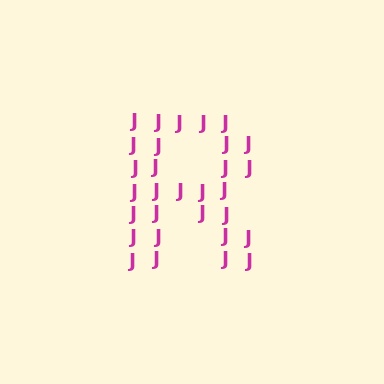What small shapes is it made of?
It is made of small letter J's.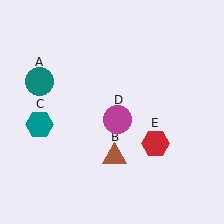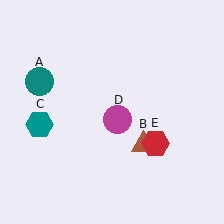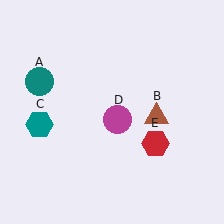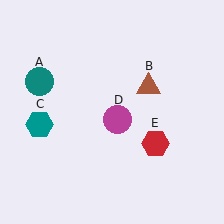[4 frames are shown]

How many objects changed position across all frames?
1 object changed position: brown triangle (object B).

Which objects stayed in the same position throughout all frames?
Teal circle (object A) and teal hexagon (object C) and magenta circle (object D) and red hexagon (object E) remained stationary.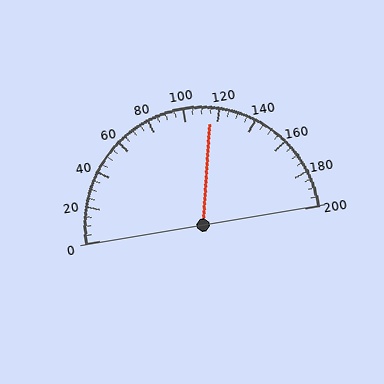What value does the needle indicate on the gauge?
The needle indicates approximately 115.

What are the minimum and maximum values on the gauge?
The gauge ranges from 0 to 200.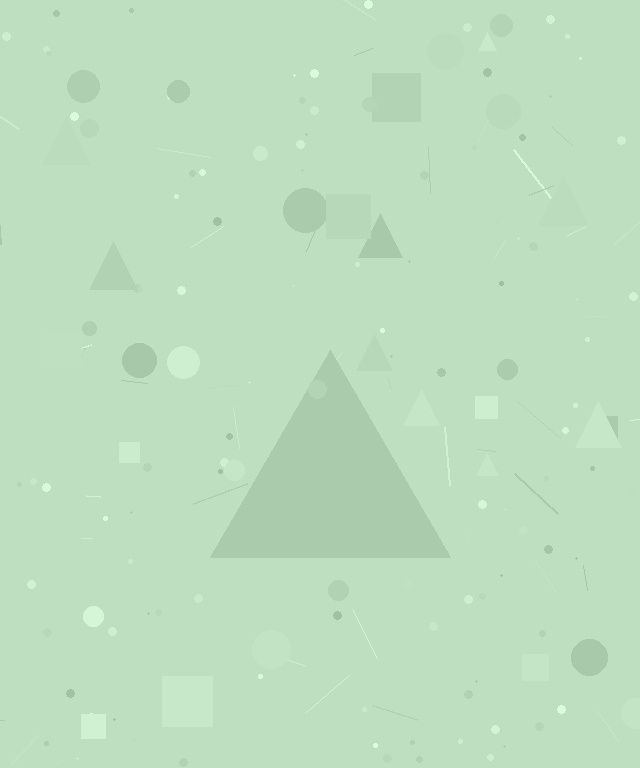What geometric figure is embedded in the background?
A triangle is embedded in the background.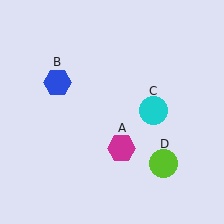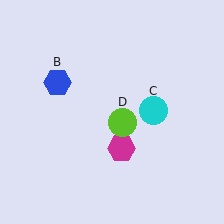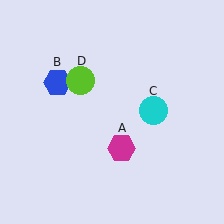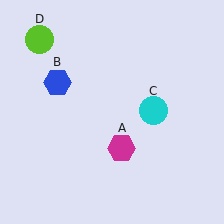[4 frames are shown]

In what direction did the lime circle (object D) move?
The lime circle (object D) moved up and to the left.